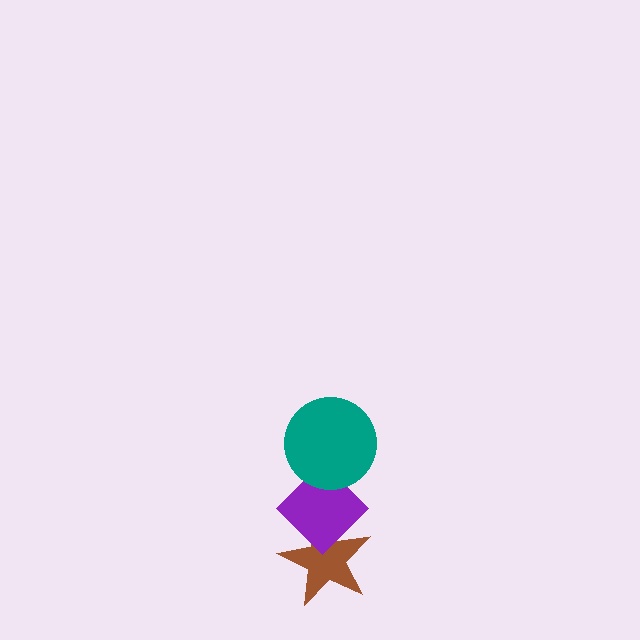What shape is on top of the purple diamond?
The teal circle is on top of the purple diamond.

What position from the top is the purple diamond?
The purple diamond is 2nd from the top.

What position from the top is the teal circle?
The teal circle is 1st from the top.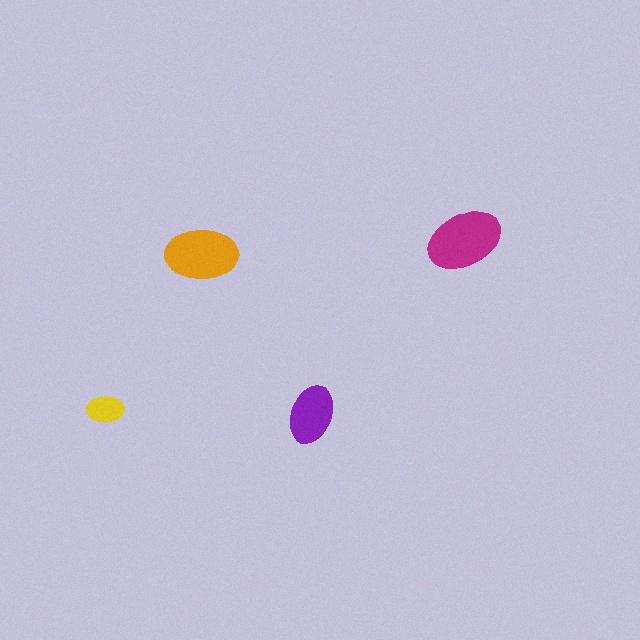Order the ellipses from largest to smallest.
the magenta one, the orange one, the purple one, the yellow one.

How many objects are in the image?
There are 4 objects in the image.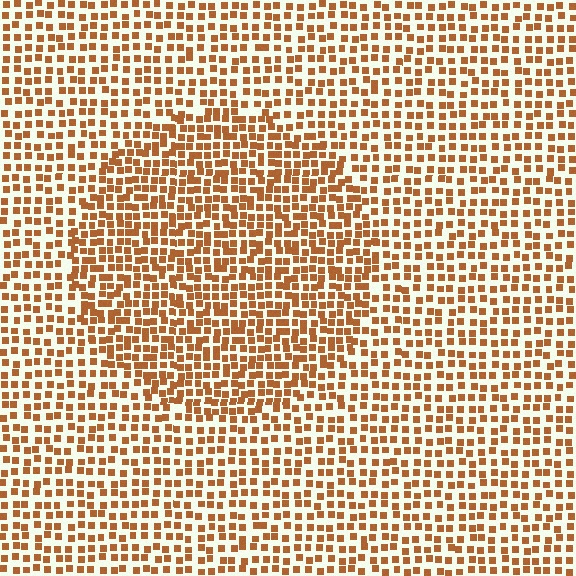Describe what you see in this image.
The image contains small brown elements arranged at two different densities. A circle-shaped region is visible where the elements are more densely packed than the surrounding area.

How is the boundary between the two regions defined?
The boundary is defined by a change in element density (approximately 1.5x ratio). All elements are the same color, size, and shape.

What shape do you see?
I see a circle.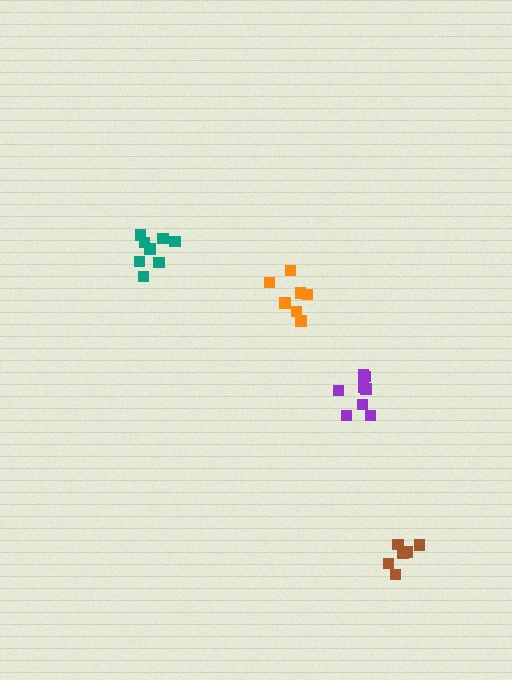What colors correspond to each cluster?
The clusters are colored: brown, purple, teal, orange.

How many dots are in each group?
Group 1: 6 dots, Group 2: 8 dots, Group 3: 8 dots, Group 4: 7 dots (29 total).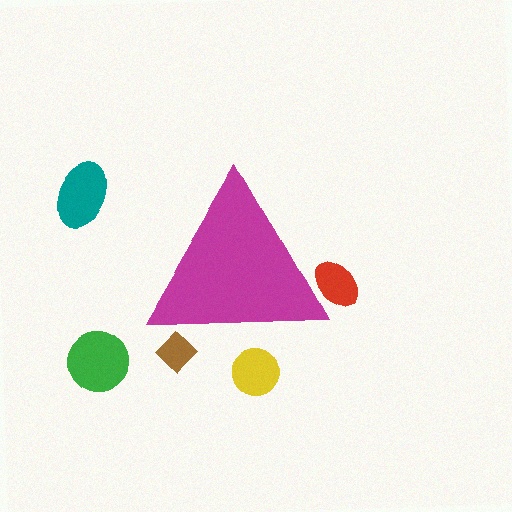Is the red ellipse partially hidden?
Yes, the red ellipse is partially hidden behind the magenta triangle.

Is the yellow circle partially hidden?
Yes, the yellow circle is partially hidden behind the magenta triangle.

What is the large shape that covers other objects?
A magenta triangle.